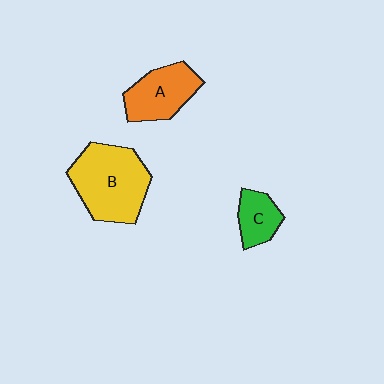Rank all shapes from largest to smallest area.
From largest to smallest: B (yellow), A (orange), C (green).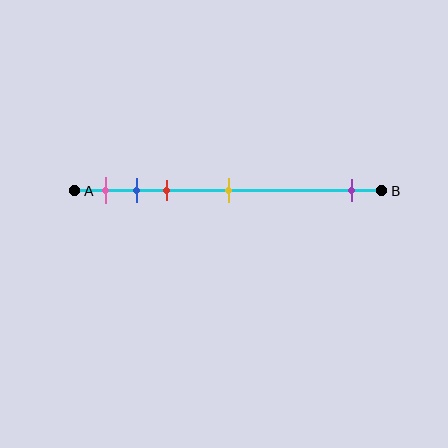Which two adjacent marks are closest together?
The blue and red marks are the closest adjacent pair.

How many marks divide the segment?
There are 5 marks dividing the segment.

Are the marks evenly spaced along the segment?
No, the marks are not evenly spaced.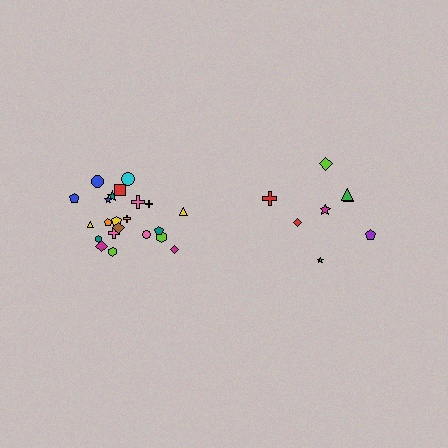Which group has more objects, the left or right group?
The left group.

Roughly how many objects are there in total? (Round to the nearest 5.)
Roughly 30 objects in total.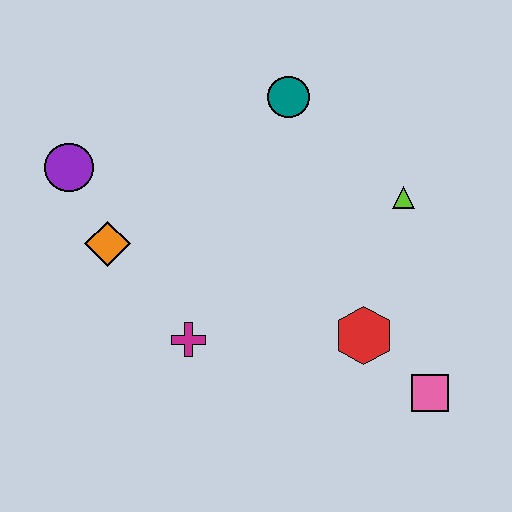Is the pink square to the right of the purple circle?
Yes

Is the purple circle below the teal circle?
Yes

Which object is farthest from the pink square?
The purple circle is farthest from the pink square.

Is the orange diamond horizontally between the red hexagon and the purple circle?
Yes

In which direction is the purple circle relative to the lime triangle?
The purple circle is to the left of the lime triangle.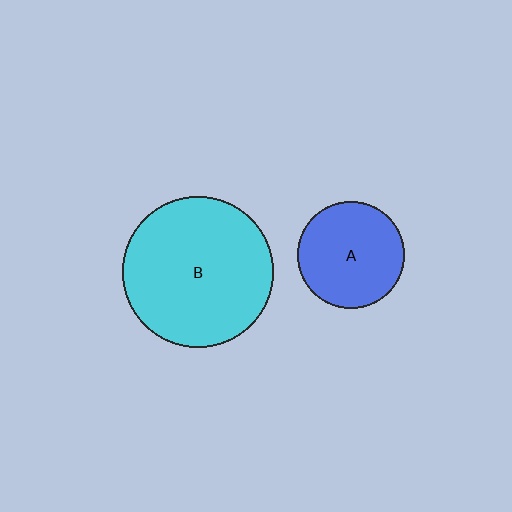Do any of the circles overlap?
No, none of the circles overlap.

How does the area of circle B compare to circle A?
Approximately 2.0 times.